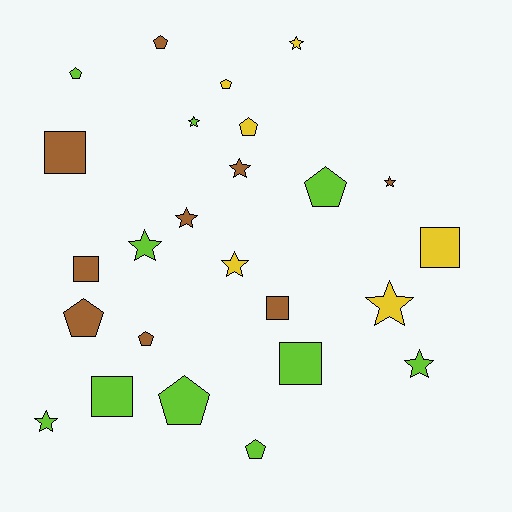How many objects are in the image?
There are 25 objects.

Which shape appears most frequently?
Star, with 10 objects.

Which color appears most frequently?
Lime, with 10 objects.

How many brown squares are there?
There are 3 brown squares.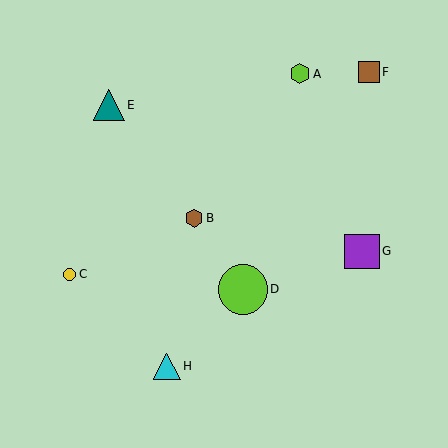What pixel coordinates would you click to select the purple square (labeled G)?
Click at (362, 251) to select the purple square G.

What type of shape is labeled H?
Shape H is a cyan triangle.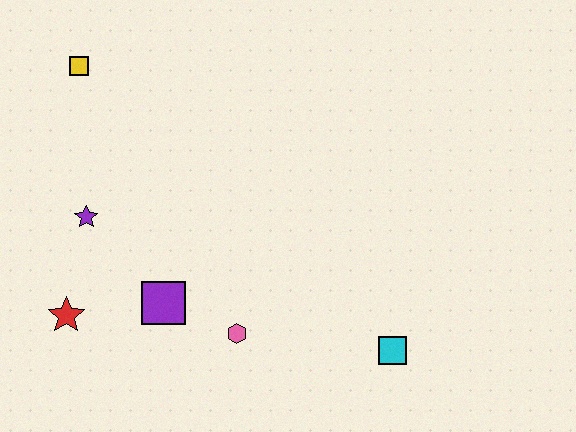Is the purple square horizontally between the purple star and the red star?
No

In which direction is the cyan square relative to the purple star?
The cyan square is to the right of the purple star.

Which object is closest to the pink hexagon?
The purple square is closest to the pink hexagon.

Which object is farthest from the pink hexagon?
The yellow square is farthest from the pink hexagon.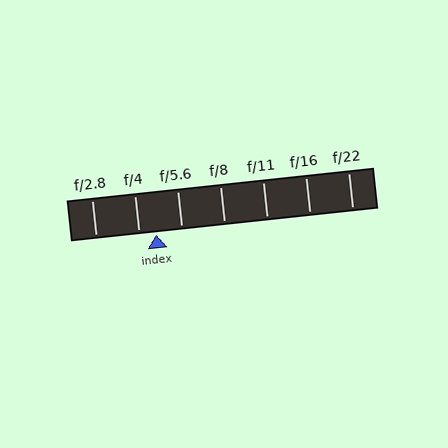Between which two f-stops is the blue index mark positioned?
The index mark is between f/4 and f/5.6.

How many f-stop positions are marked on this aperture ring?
There are 7 f-stop positions marked.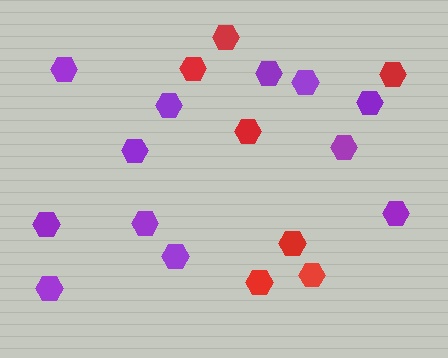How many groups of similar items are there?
There are 2 groups: one group of purple hexagons (12) and one group of red hexagons (7).